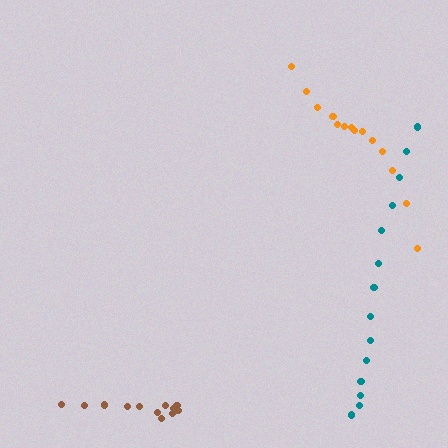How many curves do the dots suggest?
There are 3 distinct paths.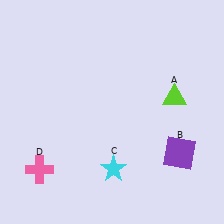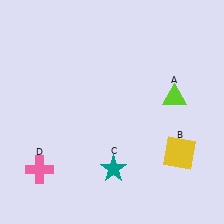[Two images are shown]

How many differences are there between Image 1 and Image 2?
There are 2 differences between the two images.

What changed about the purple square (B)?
In Image 1, B is purple. In Image 2, it changed to yellow.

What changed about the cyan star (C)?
In Image 1, C is cyan. In Image 2, it changed to teal.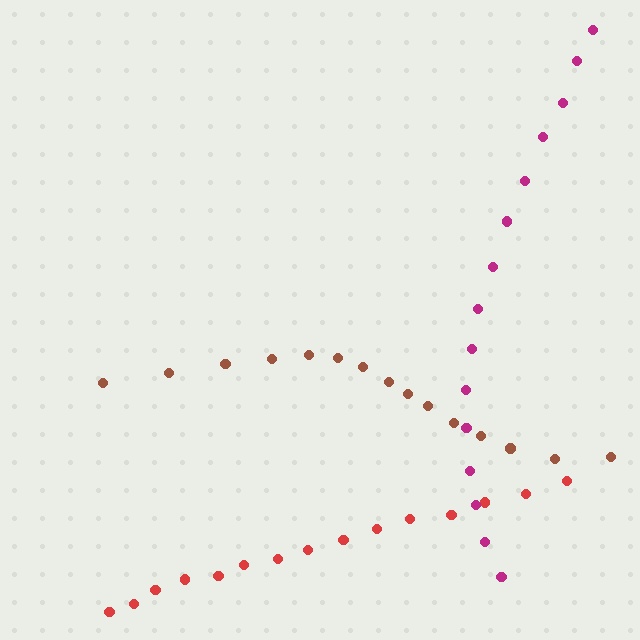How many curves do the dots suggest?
There are 3 distinct paths.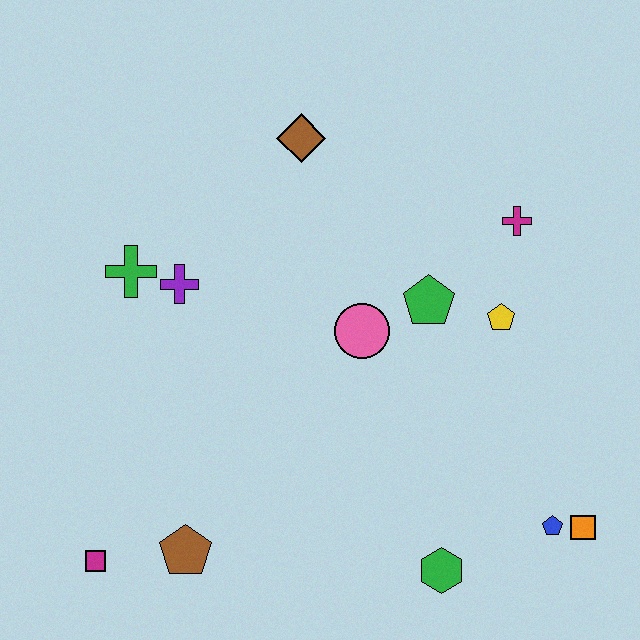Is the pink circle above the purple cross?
No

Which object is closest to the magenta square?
The brown pentagon is closest to the magenta square.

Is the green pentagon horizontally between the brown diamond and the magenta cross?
Yes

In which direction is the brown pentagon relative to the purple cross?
The brown pentagon is below the purple cross.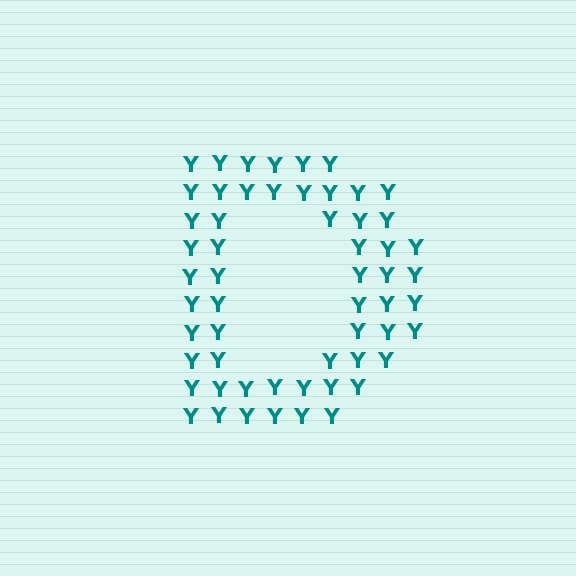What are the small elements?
The small elements are letter Y's.